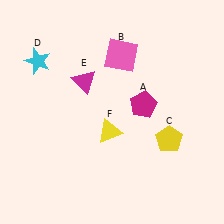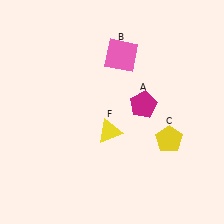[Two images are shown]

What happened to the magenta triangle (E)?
The magenta triangle (E) was removed in Image 2. It was in the top-left area of Image 1.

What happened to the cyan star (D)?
The cyan star (D) was removed in Image 2. It was in the top-left area of Image 1.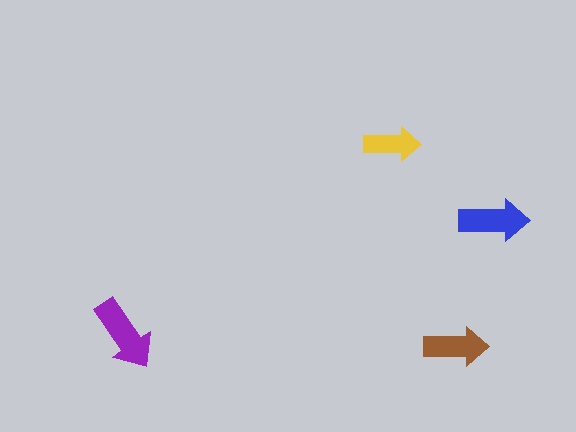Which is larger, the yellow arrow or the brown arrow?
The brown one.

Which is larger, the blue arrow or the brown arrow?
The blue one.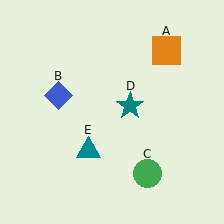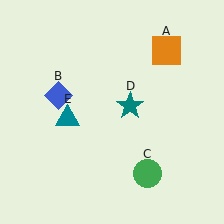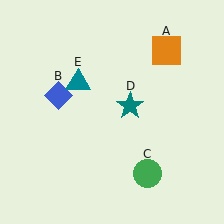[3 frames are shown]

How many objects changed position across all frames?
1 object changed position: teal triangle (object E).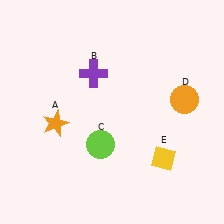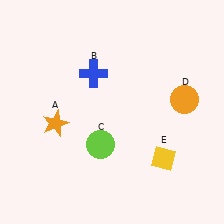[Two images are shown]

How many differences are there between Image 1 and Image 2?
There is 1 difference between the two images.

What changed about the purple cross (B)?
In Image 1, B is purple. In Image 2, it changed to blue.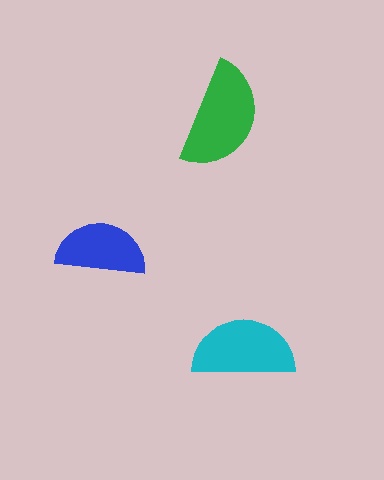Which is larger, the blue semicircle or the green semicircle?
The green one.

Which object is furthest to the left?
The blue semicircle is leftmost.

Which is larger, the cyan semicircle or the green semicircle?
The green one.